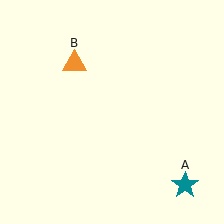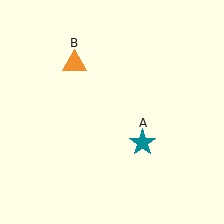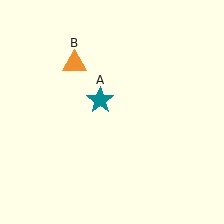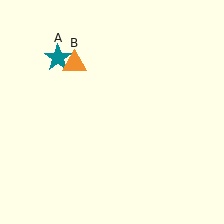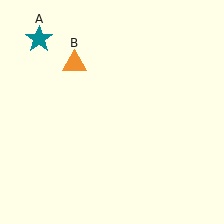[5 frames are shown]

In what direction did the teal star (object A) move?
The teal star (object A) moved up and to the left.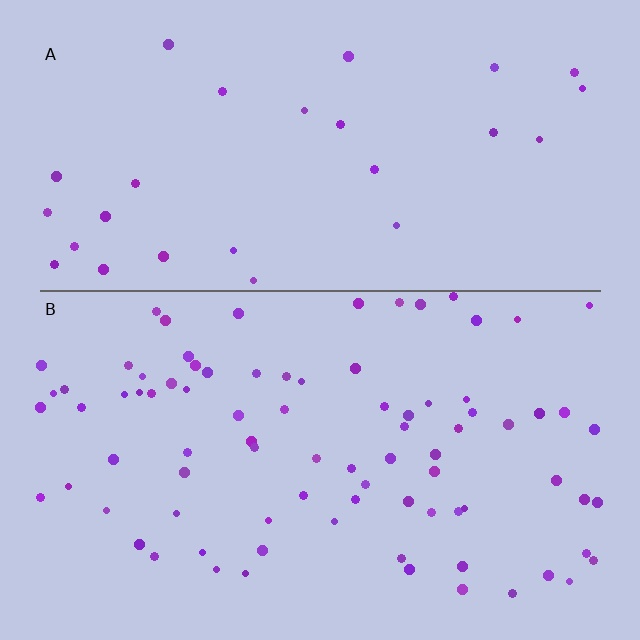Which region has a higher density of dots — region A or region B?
B (the bottom).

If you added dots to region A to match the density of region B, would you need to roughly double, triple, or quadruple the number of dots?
Approximately triple.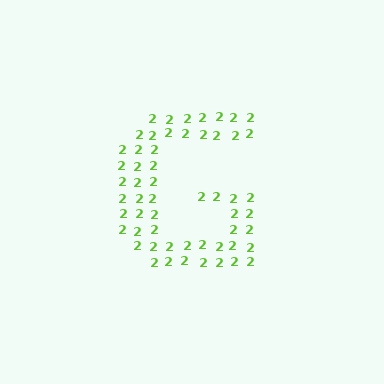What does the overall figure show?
The overall figure shows the letter G.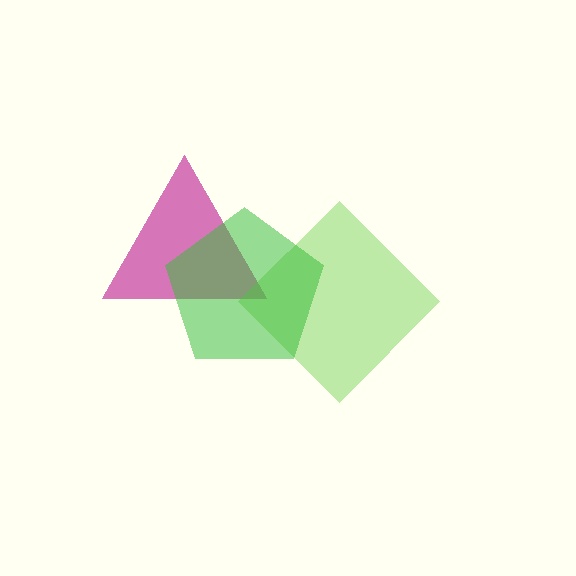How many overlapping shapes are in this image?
There are 3 overlapping shapes in the image.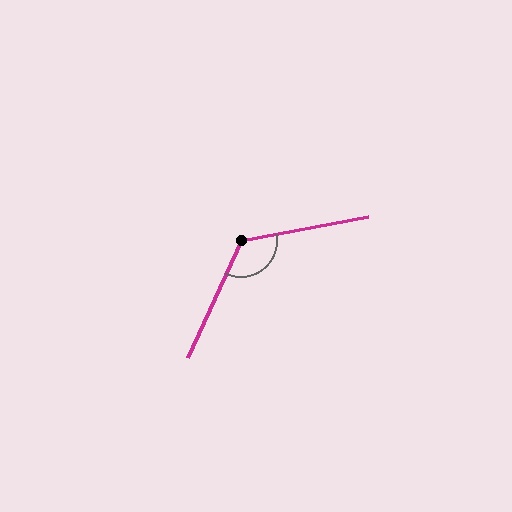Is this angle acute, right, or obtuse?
It is obtuse.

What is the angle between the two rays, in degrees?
Approximately 125 degrees.